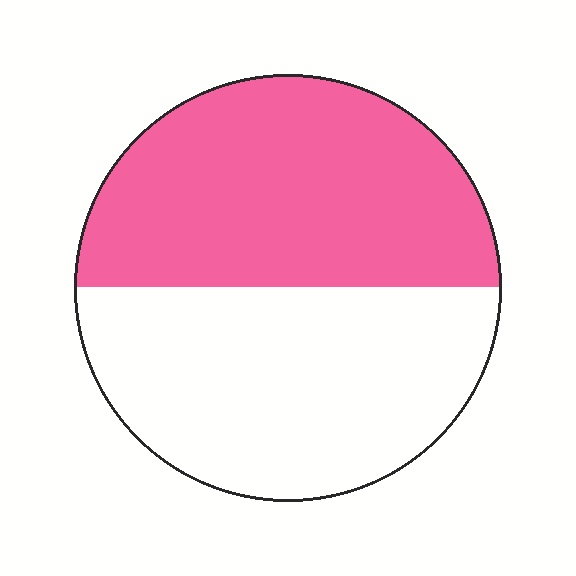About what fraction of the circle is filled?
About one half (1/2).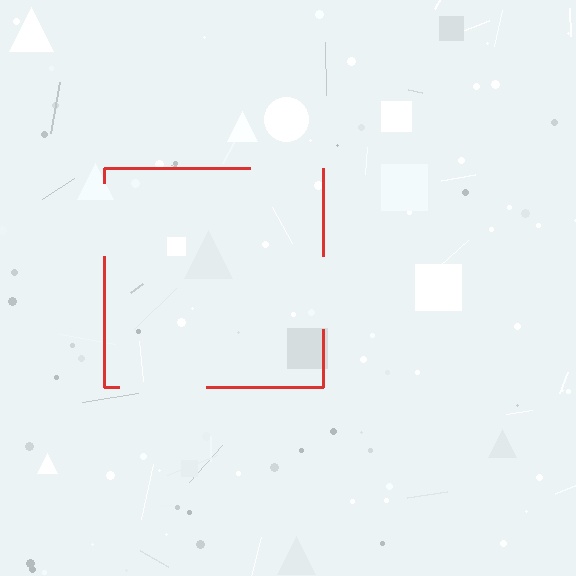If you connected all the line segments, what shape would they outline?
They would outline a square.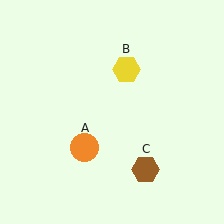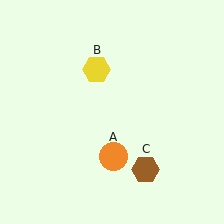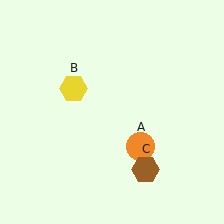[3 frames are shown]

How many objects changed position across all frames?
2 objects changed position: orange circle (object A), yellow hexagon (object B).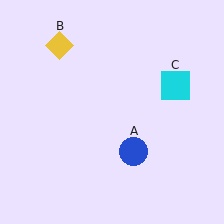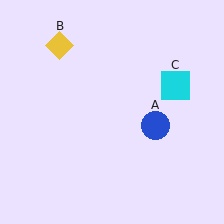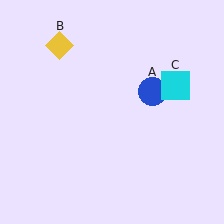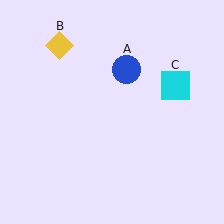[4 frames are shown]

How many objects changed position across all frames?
1 object changed position: blue circle (object A).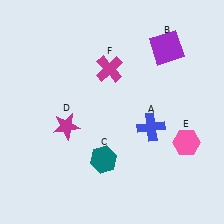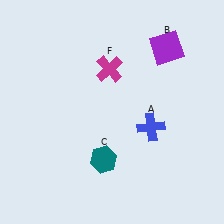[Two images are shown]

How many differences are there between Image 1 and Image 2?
There are 2 differences between the two images.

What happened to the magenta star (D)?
The magenta star (D) was removed in Image 2. It was in the bottom-left area of Image 1.